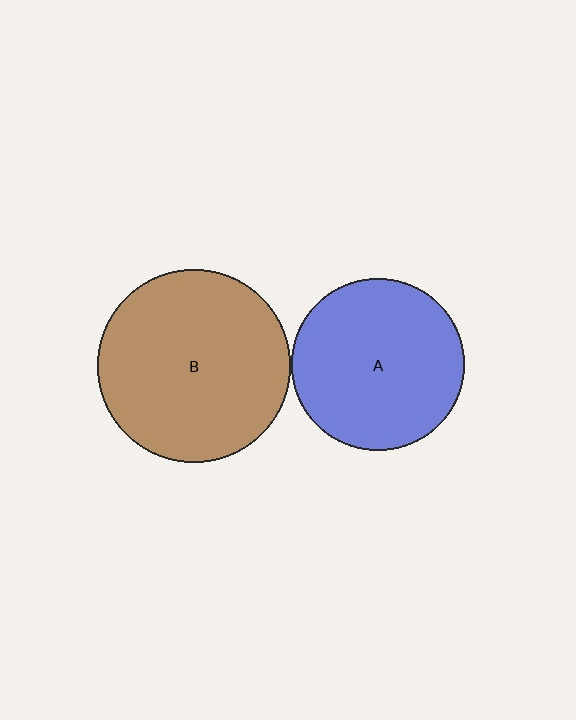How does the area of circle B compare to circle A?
Approximately 1.2 times.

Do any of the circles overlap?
No, none of the circles overlap.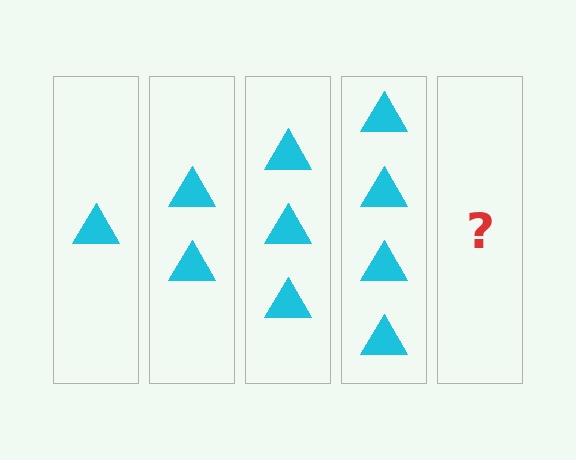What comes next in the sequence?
The next element should be 5 triangles.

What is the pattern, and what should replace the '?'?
The pattern is that each step adds one more triangle. The '?' should be 5 triangles.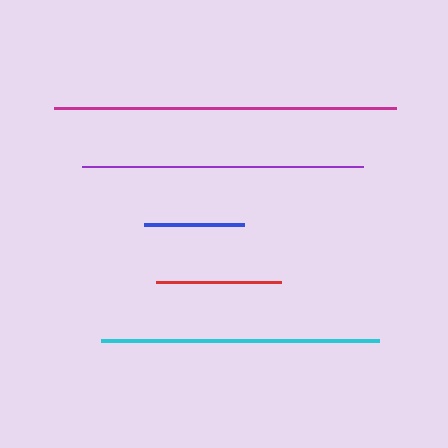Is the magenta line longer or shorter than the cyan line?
The magenta line is longer than the cyan line.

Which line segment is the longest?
The magenta line is the longest at approximately 342 pixels.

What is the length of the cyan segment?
The cyan segment is approximately 278 pixels long.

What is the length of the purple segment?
The purple segment is approximately 281 pixels long.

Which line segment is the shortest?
The blue line is the shortest at approximately 100 pixels.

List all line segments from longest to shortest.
From longest to shortest: magenta, purple, cyan, red, blue.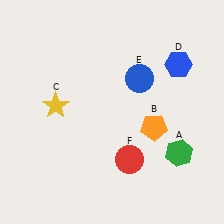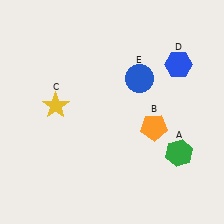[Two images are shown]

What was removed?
The red circle (F) was removed in Image 2.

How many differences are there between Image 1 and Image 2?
There is 1 difference between the two images.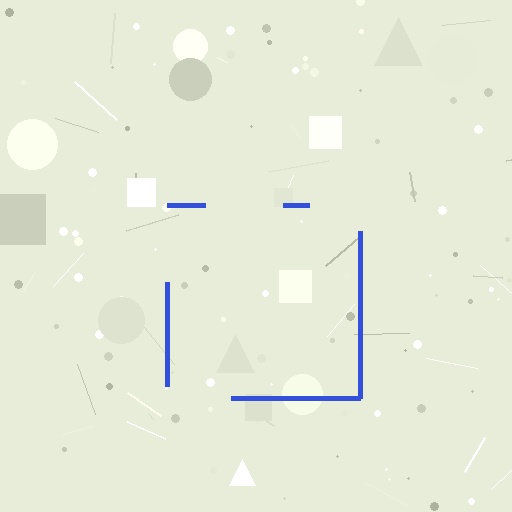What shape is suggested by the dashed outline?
The dashed outline suggests a square.